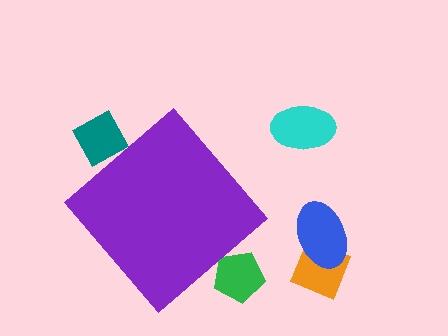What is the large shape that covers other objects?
A purple diamond.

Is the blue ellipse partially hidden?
No, the blue ellipse is fully visible.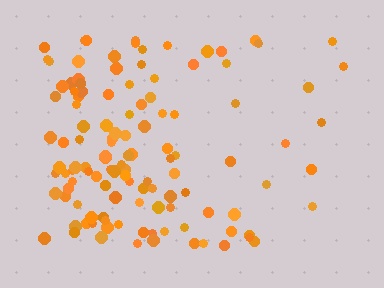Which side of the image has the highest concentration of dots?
The left.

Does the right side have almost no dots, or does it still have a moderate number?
Still a moderate number, just noticeably fewer than the left.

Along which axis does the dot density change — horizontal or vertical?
Horizontal.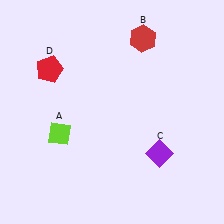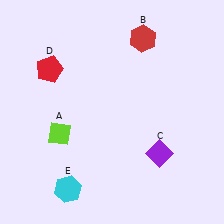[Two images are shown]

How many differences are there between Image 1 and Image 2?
There is 1 difference between the two images.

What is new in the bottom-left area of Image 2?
A cyan hexagon (E) was added in the bottom-left area of Image 2.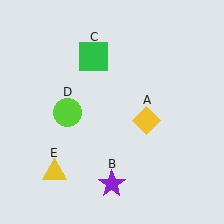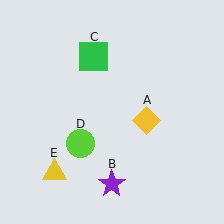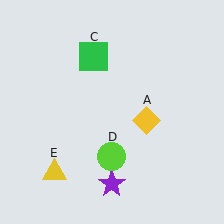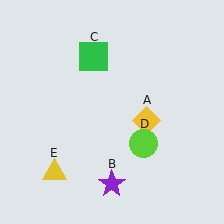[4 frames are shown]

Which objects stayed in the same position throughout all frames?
Yellow diamond (object A) and purple star (object B) and green square (object C) and yellow triangle (object E) remained stationary.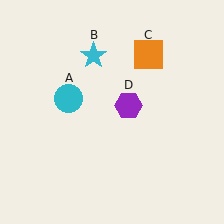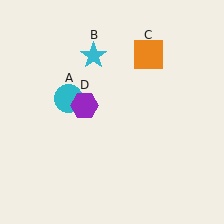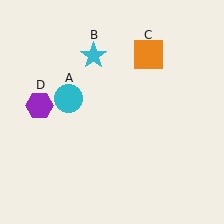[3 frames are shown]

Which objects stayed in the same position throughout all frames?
Cyan circle (object A) and cyan star (object B) and orange square (object C) remained stationary.